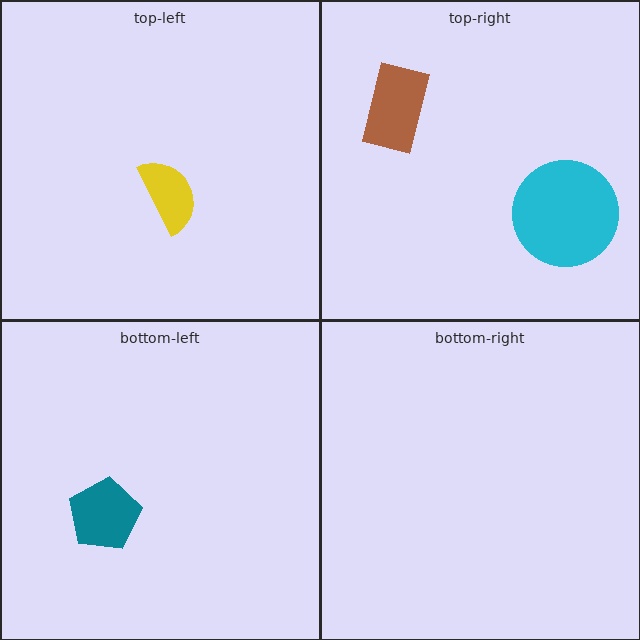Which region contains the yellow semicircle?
The top-left region.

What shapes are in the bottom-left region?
The teal pentagon.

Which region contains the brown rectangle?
The top-right region.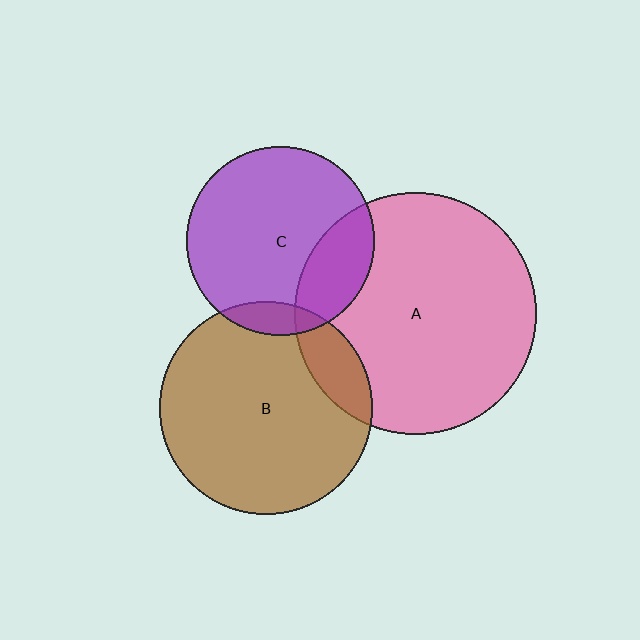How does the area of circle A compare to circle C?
Approximately 1.6 times.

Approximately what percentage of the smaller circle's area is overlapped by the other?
Approximately 15%.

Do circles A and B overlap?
Yes.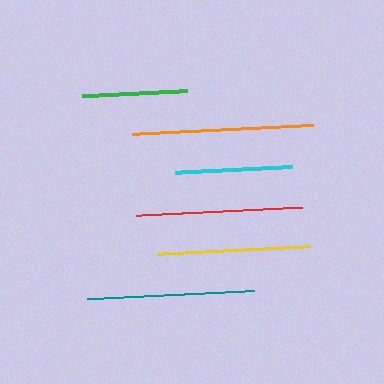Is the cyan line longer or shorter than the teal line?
The teal line is longer than the cyan line.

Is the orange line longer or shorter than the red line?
The orange line is longer than the red line.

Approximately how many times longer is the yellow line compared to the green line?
The yellow line is approximately 1.4 times the length of the green line.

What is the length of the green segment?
The green segment is approximately 106 pixels long.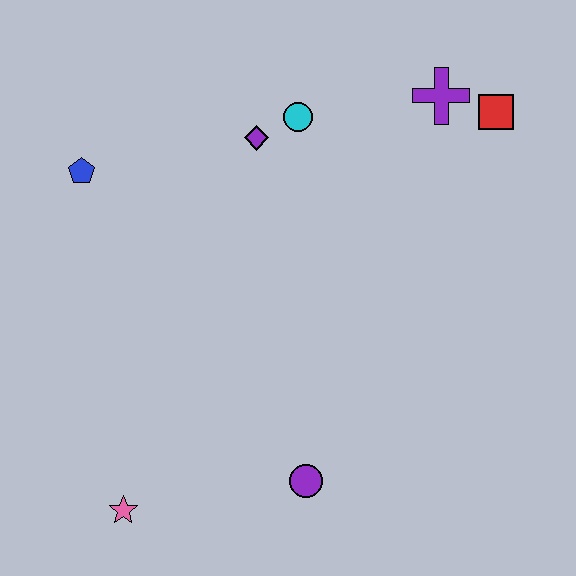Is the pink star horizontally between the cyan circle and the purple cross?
No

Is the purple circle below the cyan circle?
Yes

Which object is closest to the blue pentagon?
The purple diamond is closest to the blue pentagon.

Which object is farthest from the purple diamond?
The pink star is farthest from the purple diamond.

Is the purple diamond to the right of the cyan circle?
No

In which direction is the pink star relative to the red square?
The pink star is below the red square.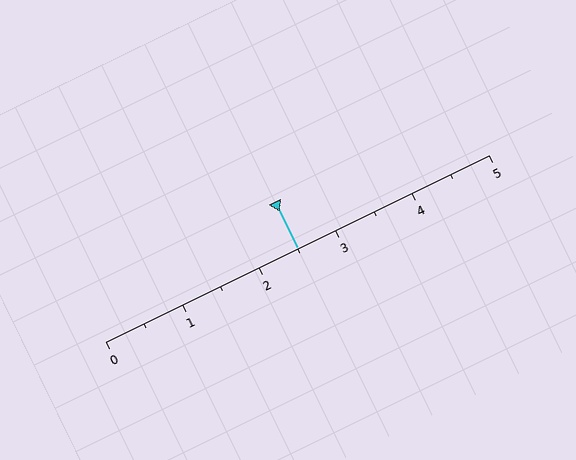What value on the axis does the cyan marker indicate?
The marker indicates approximately 2.5.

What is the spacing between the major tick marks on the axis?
The major ticks are spaced 1 apart.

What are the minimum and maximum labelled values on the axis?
The axis runs from 0 to 5.